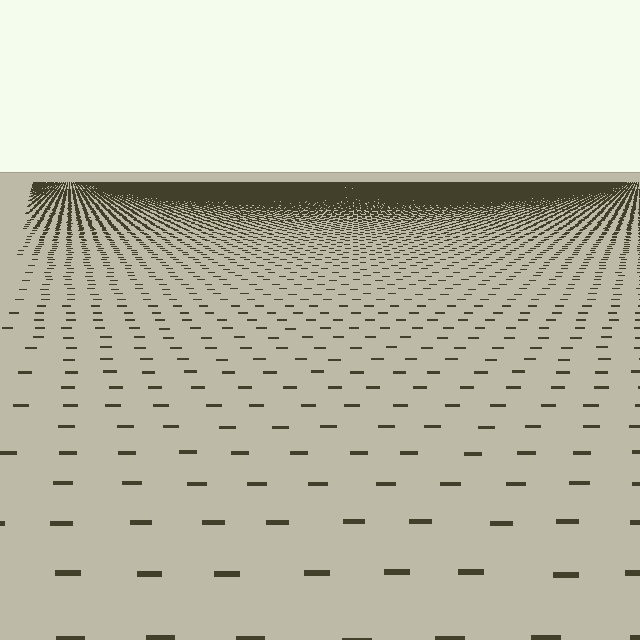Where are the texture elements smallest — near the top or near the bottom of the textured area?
Near the top.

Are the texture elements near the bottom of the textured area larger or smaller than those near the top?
Larger. Near the bottom, elements are closer to the viewer and appear at a bigger on-screen size.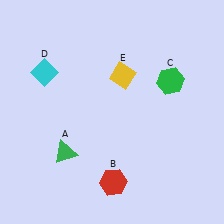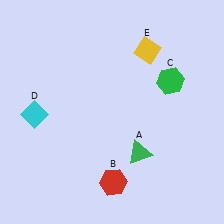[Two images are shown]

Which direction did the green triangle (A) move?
The green triangle (A) moved right.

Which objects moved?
The objects that moved are: the green triangle (A), the cyan diamond (D), the yellow diamond (E).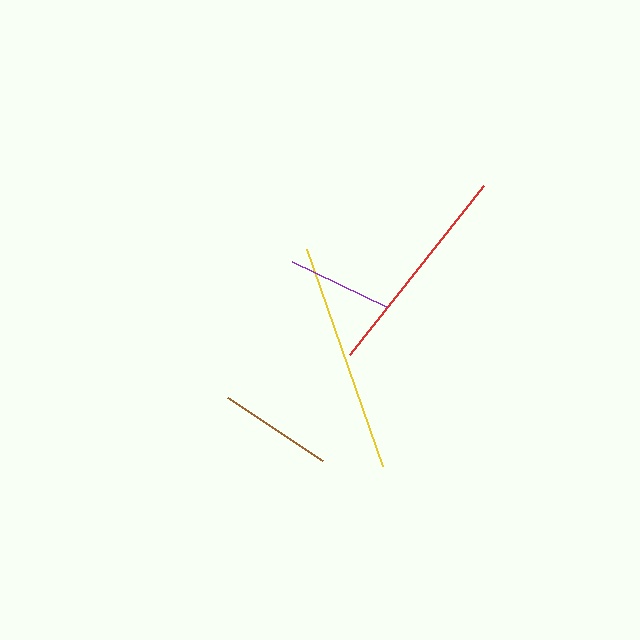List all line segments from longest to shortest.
From longest to shortest: yellow, red, brown, purple.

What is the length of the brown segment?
The brown segment is approximately 114 pixels long.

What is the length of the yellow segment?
The yellow segment is approximately 230 pixels long.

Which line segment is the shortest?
The purple line is the shortest at approximately 104 pixels.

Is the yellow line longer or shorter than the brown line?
The yellow line is longer than the brown line.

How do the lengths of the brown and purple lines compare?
The brown and purple lines are approximately the same length.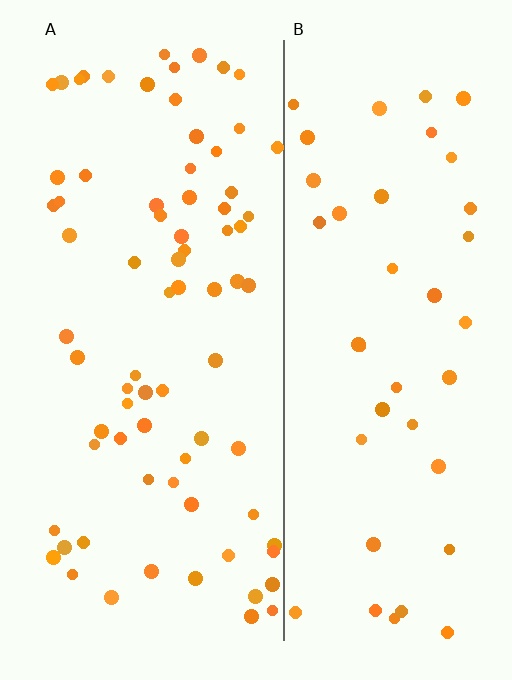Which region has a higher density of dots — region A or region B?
A (the left).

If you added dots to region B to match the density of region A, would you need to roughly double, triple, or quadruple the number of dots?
Approximately double.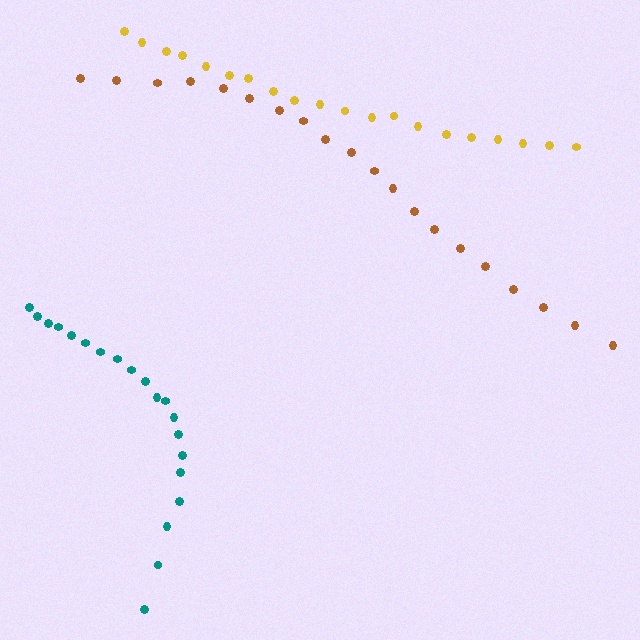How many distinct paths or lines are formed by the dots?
There are 3 distinct paths.